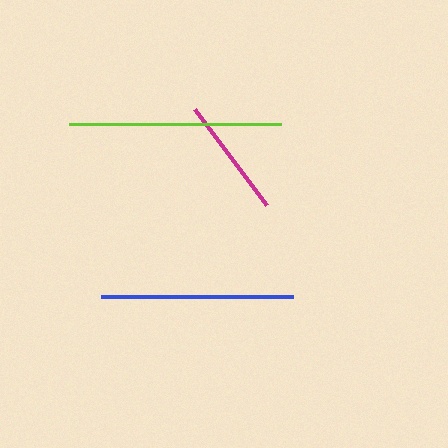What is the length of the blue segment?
The blue segment is approximately 193 pixels long.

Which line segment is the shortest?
The magenta line is the shortest at approximately 120 pixels.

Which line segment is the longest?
The lime line is the longest at approximately 212 pixels.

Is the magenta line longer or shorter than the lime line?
The lime line is longer than the magenta line.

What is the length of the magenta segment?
The magenta segment is approximately 120 pixels long.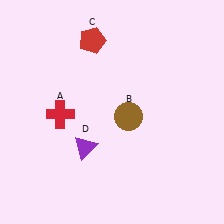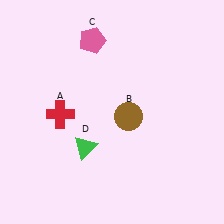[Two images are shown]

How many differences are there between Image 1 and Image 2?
There are 2 differences between the two images.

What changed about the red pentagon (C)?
In Image 1, C is red. In Image 2, it changed to pink.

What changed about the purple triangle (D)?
In Image 1, D is purple. In Image 2, it changed to green.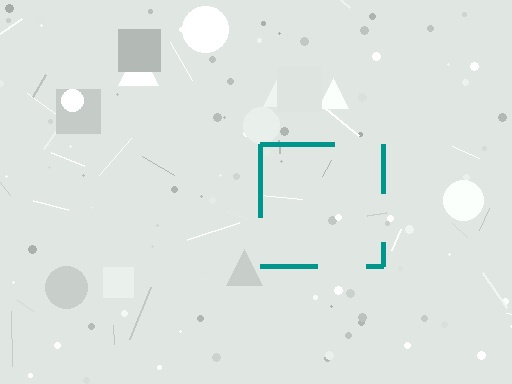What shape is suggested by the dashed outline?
The dashed outline suggests a square.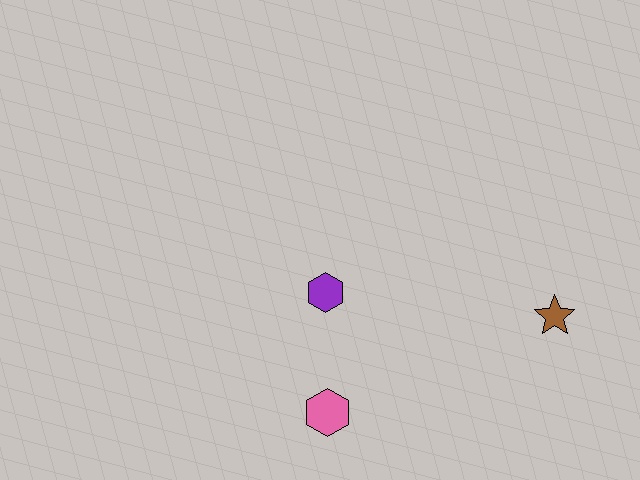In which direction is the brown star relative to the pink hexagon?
The brown star is to the right of the pink hexagon.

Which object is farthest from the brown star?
The pink hexagon is farthest from the brown star.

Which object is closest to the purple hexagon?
The pink hexagon is closest to the purple hexagon.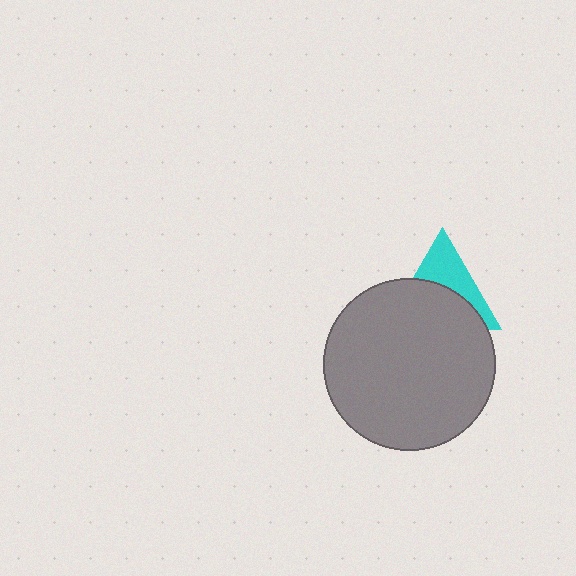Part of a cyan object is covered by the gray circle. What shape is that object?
It is a triangle.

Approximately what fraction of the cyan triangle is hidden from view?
Roughly 58% of the cyan triangle is hidden behind the gray circle.